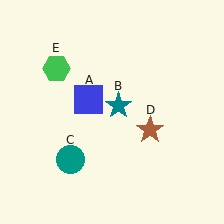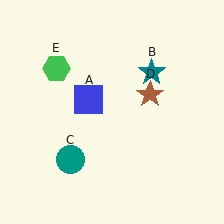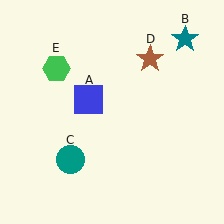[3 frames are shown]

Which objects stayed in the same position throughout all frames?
Blue square (object A) and teal circle (object C) and green hexagon (object E) remained stationary.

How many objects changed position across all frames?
2 objects changed position: teal star (object B), brown star (object D).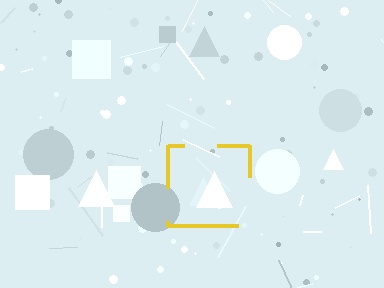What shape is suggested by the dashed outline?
The dashed outline suggests a square.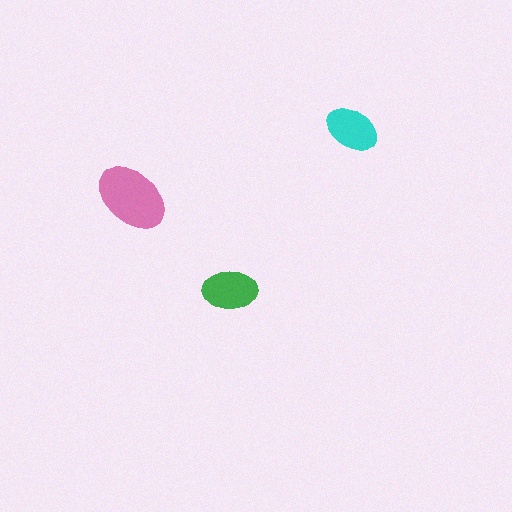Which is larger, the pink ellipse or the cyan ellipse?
The pink one.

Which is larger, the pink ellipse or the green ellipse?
The pink one.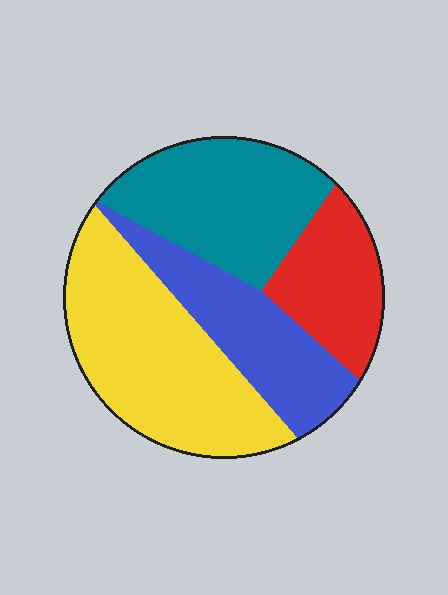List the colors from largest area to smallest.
From largest to smallest: yellow, teal, blue, red.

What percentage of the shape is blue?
Blue takes up about one fifth (1/5) of the shape.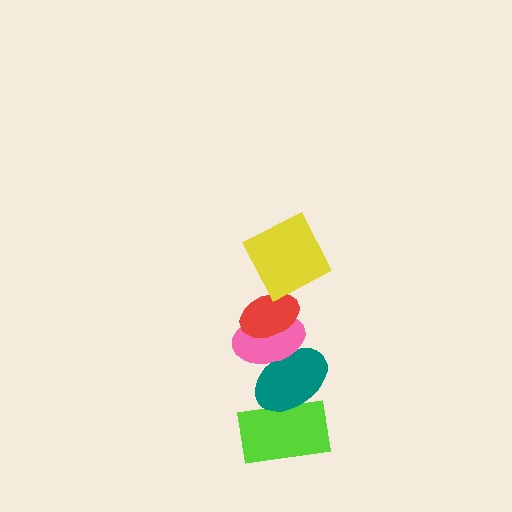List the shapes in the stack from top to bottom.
From top to bottom: the yellow square, the red ellipse, the pink ellipse, the teal ellipse, the lime rectangle.